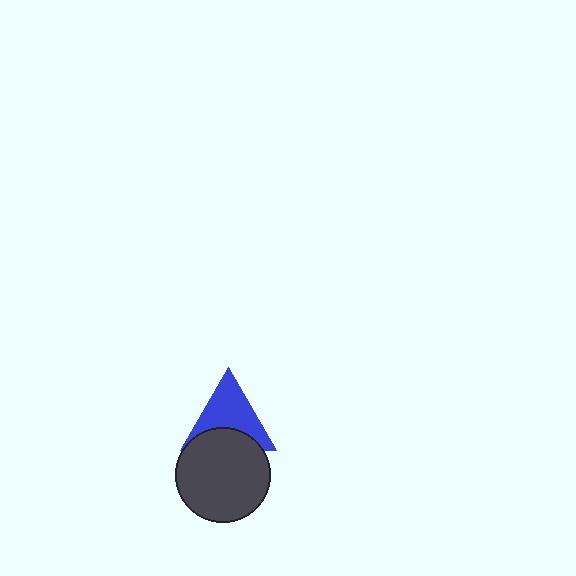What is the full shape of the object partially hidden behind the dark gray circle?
The partially hidden object is a blue triangle.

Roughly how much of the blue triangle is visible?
Most of it is visible (roughly 65%).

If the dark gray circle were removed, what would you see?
You would see the complete blue triangle.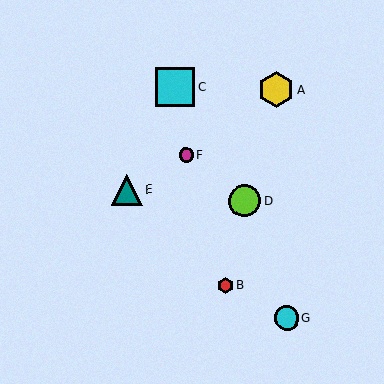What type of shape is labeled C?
Shape C is a cyan square.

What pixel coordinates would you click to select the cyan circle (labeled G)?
Click at (287, 318) to select the cyan circle G.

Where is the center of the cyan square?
The center of the cyan square is at (175, 87).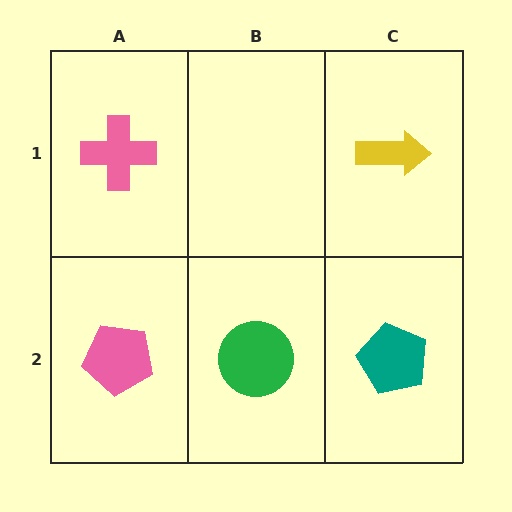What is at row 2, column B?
A green circle.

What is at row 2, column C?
A teal pentagon.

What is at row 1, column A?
A pink cross.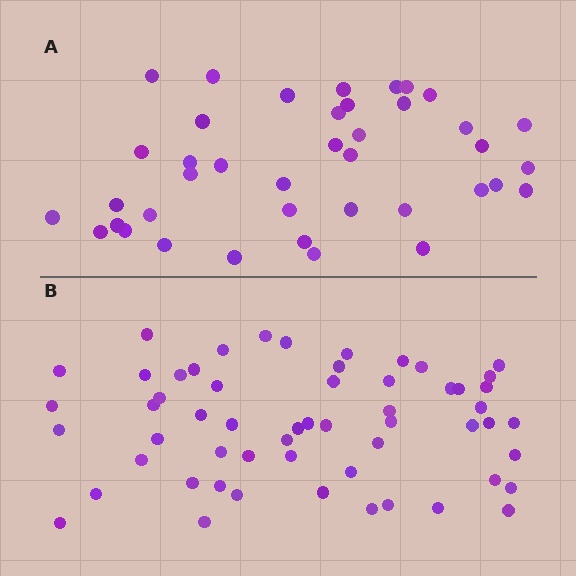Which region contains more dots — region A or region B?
Region B (the bottom region) has more dots.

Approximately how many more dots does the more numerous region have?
Region B has approximately 15 more dots than region A.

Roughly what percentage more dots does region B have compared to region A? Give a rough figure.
About 40% more.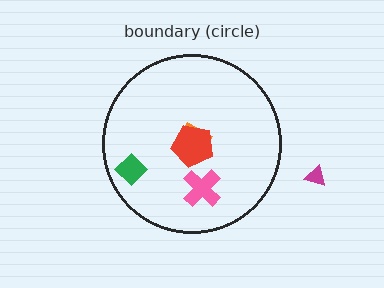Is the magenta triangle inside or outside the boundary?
Outside.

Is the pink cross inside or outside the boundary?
Inside.